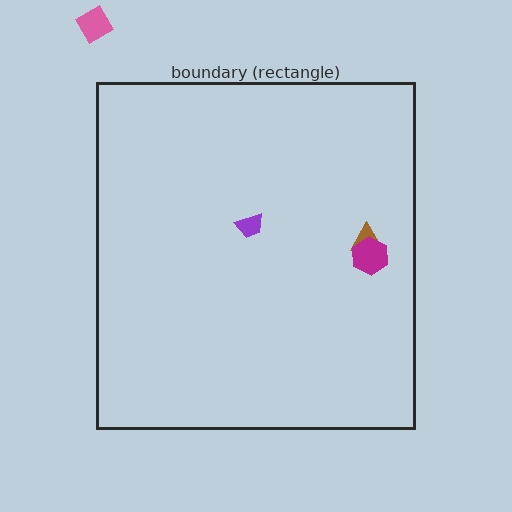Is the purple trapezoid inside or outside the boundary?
Inside.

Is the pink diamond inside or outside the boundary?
Outside.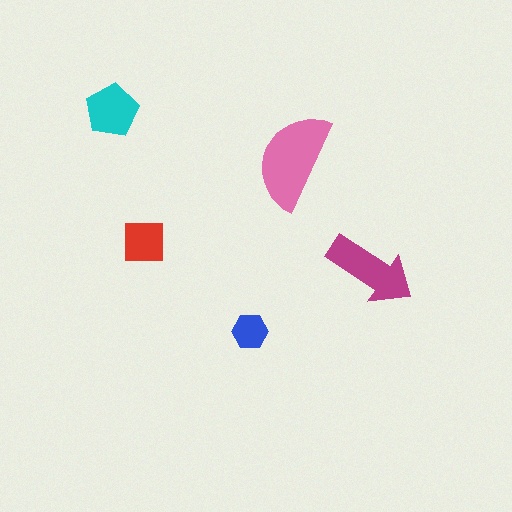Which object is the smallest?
The blue hexagon.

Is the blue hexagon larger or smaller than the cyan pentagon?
Smaller.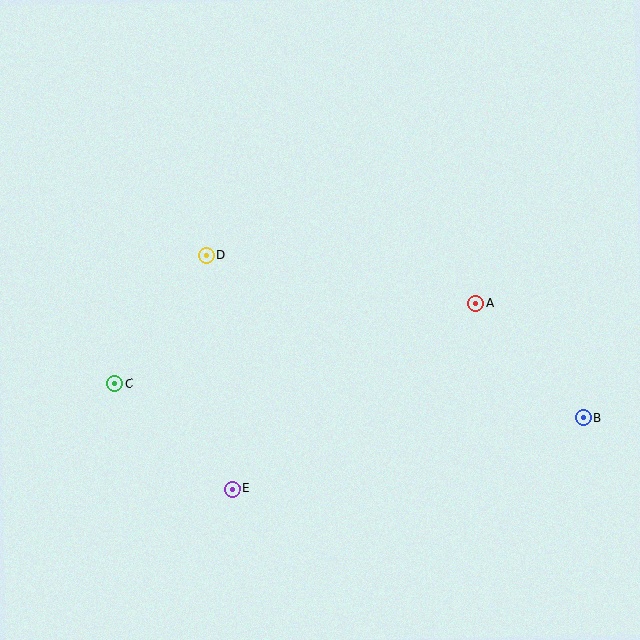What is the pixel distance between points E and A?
The distance between E and A is 306 pixels.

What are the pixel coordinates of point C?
Point C is at (115, 383).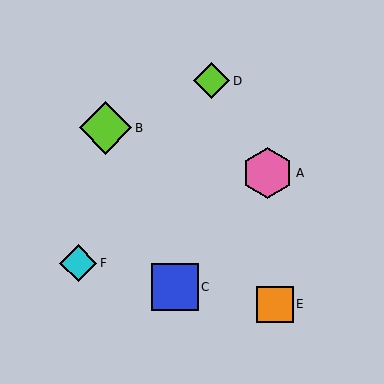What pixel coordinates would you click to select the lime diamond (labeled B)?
Click at (105, 128) to select the lime diamond B.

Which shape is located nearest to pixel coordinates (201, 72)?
The lime diamond (labeled D) at (212, 81) is nearest to that location.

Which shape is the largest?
The lime diamond (labeled B) is the largest.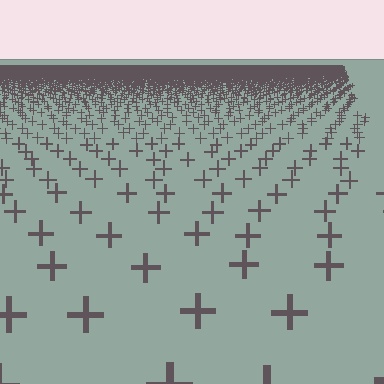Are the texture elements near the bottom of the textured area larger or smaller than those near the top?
Larger. Near the bottom, elements are closer to the viewer and appear at a bigger on-screen size.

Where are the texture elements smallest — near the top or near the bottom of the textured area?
Near the top.